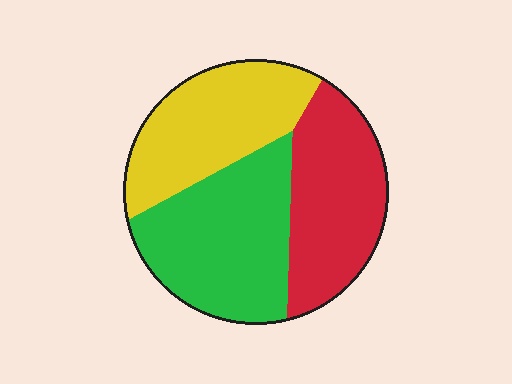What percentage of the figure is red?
Red covers 32% of the figure.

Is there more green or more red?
Green.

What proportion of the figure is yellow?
Yellow covers 31% of the figure.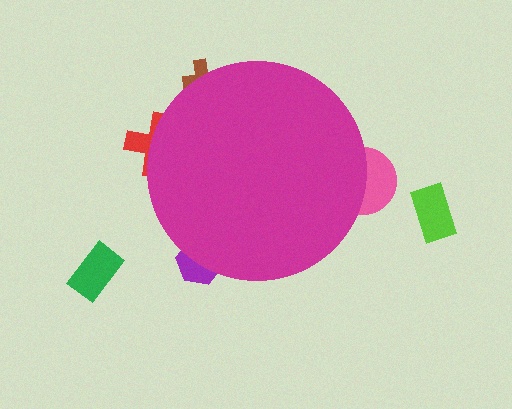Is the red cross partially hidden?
Yes, the red cross is partially hidden behind the magenta circle.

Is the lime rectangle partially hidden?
No, the lime rectangle is fully visible.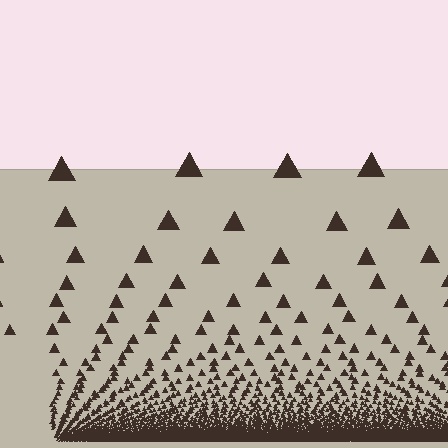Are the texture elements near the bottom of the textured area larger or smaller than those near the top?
Smaller. The gradient is inverted — elements near the bottom are smaller and denser.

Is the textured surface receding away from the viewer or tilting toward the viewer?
The surface appears to tilt toward the viewer. Texture elements get larger and sparser toward the top.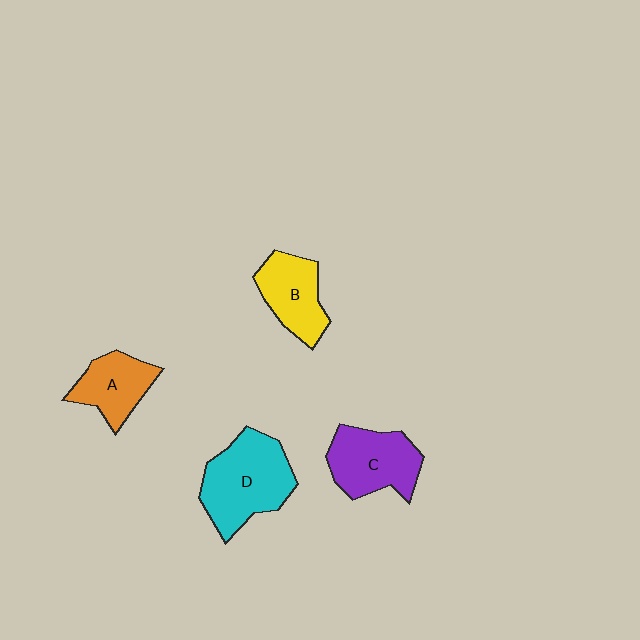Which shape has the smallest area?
Shape A (orange).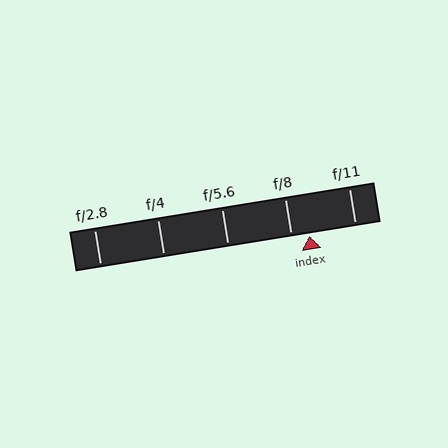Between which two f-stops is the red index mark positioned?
The index mark is between f/8 and f/11.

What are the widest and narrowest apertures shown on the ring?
The widest aperture shown is f/2.8 and the narrowest is f/11.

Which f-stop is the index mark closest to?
The index mark is closest to f/8.